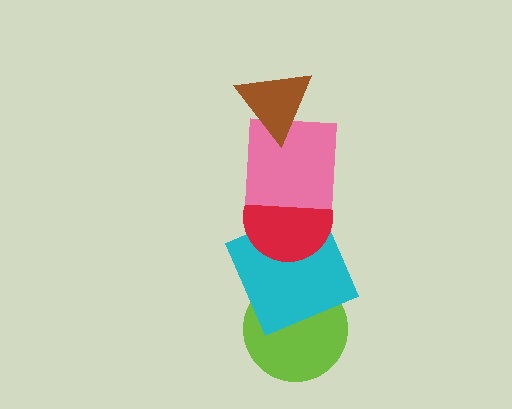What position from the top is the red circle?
The red circle is 3rd from the top.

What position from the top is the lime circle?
The lime circle is 5th from the top.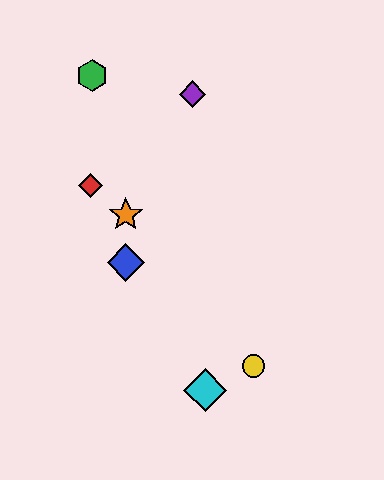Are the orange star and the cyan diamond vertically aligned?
No, the orange star is at x≈126 and the cyan diamond is at x≈205.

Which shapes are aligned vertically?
The blue diamond, the orange star are aligned vertically.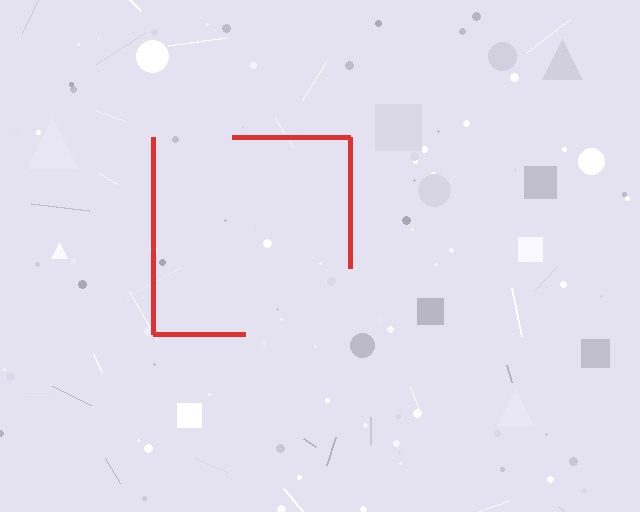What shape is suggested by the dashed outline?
The dashed outline suggests a square.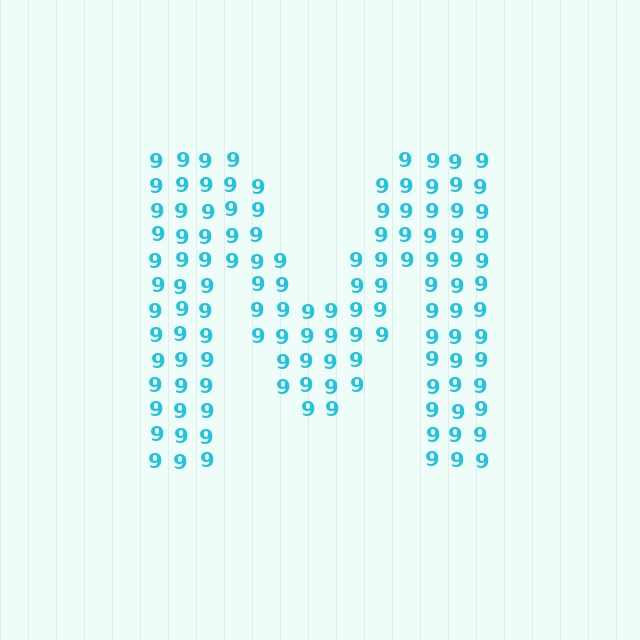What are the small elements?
The small elements are digit 9's.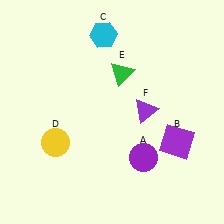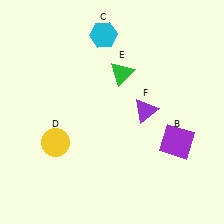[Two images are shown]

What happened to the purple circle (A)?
The purple circle (A) was removed in Image 2. It was in the bottom-right area of Image 1.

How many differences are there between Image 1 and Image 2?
There is 1 difference between the two images.